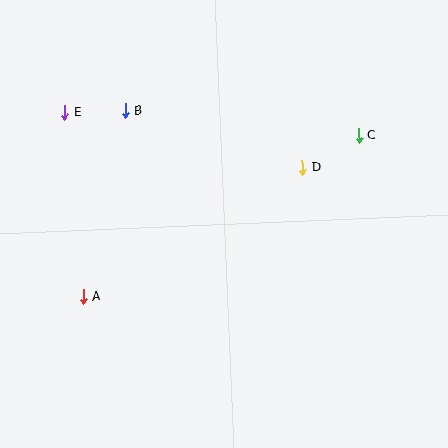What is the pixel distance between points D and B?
The distance between D and B is 186 pixels.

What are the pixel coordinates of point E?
Point E is at (65, 113).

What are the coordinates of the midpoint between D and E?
The midpoint between D and E is at (184, 140).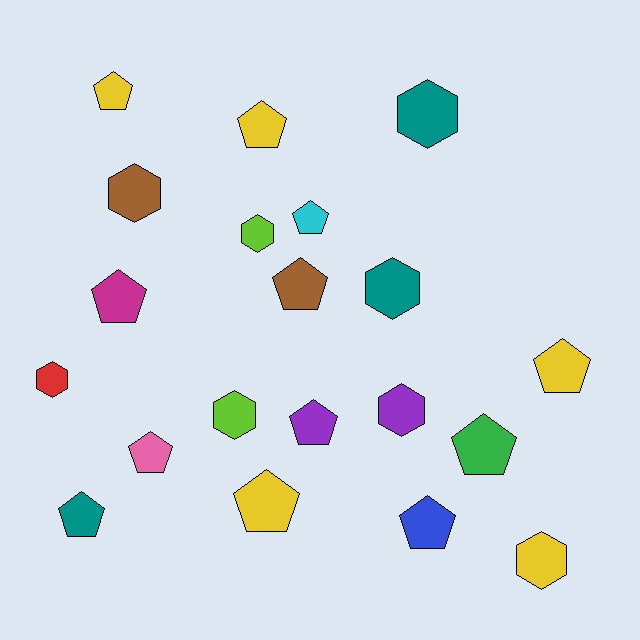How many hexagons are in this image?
There are 8 hexagons.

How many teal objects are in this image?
There are 3 teal objects.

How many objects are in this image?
There are 20 objects.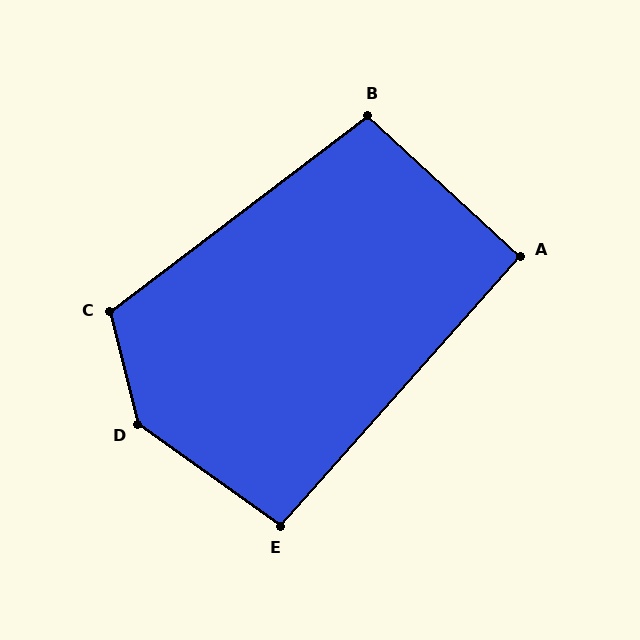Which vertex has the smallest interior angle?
A, at approximately 91 degrees.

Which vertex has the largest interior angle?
D, at approximately 139 degrees.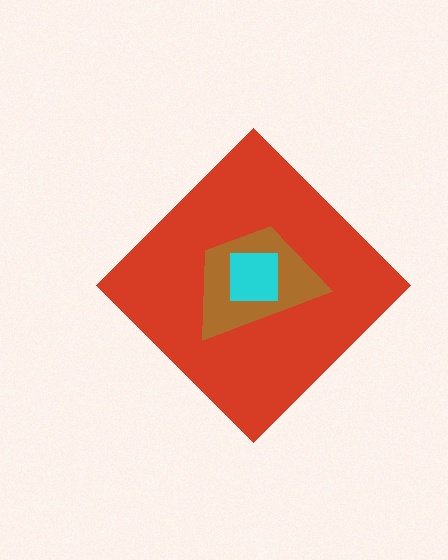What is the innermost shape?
The cyan square.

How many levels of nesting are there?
3.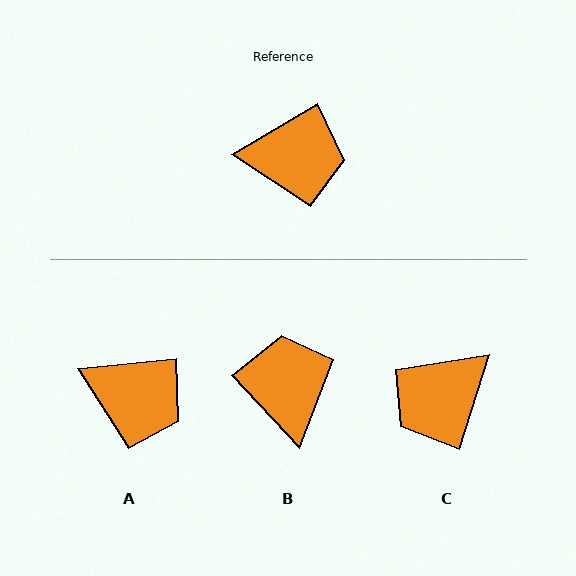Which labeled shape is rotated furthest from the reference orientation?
C, about 137 degrees away.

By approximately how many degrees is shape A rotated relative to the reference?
Approximately 24 degrees clockwise.